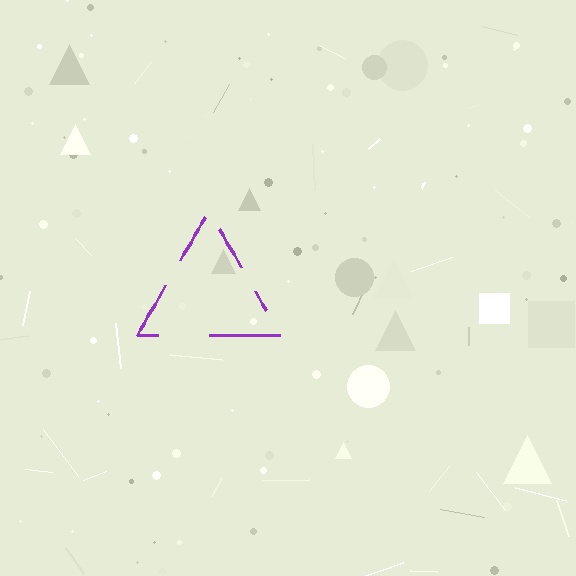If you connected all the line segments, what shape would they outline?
They would outline a triangle.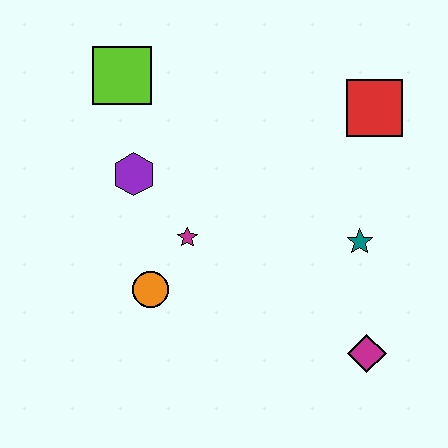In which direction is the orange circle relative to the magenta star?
The orange circle is below the magenta star.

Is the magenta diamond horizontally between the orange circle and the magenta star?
No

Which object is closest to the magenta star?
The orange circle is closest to the magenta star.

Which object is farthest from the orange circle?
The red square is farthest from the orange circle.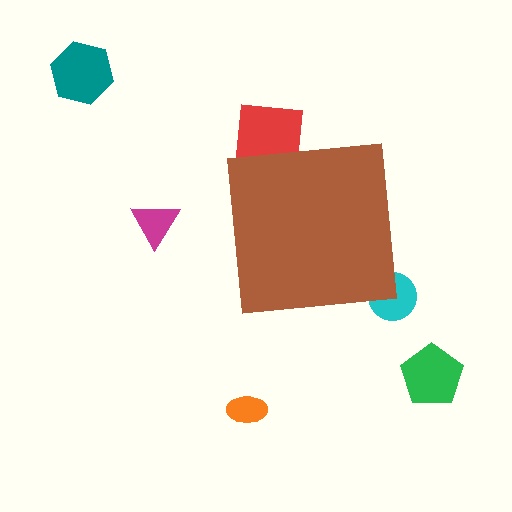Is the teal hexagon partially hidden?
No, the teal hexagon is fully visible.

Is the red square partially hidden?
Yes, the red square is partially hidden behind the brown square.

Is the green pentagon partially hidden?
No, the green pentagon is fully visible.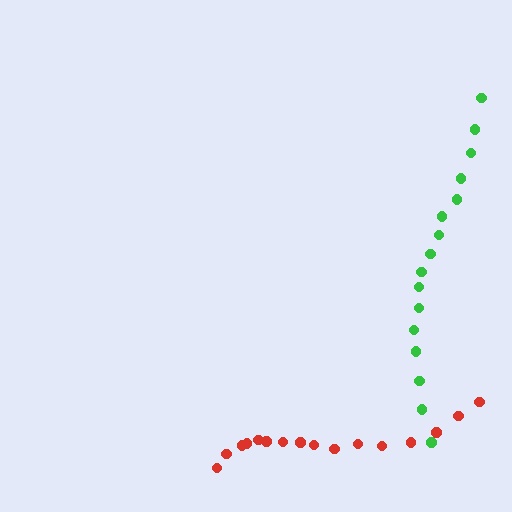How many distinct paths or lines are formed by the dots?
There are 2 distinct paths.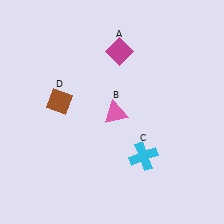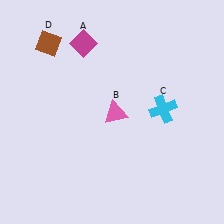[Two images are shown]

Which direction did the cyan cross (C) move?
The cyan cross (C) moved up.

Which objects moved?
The objects that moved are: the magenta diamond (A), the cyan cross (C), the brown diamond (D).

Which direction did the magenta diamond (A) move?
The magenta diamond (A) moved left.